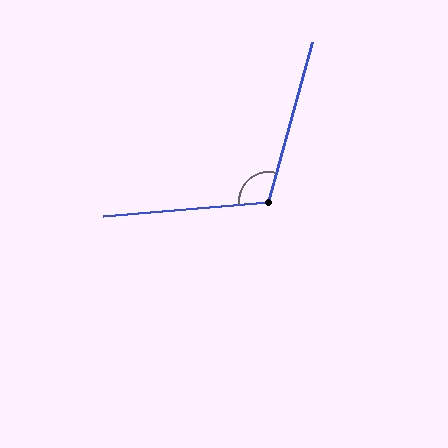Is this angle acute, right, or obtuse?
It is obtuse.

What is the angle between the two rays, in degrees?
Approximately 110 degrees.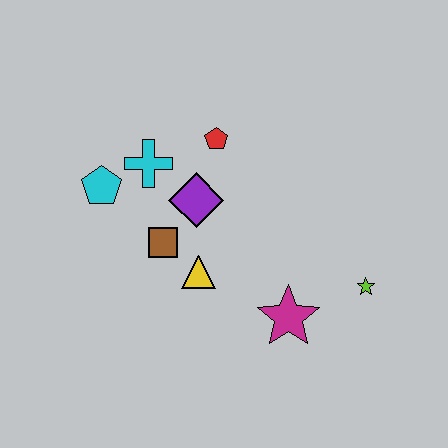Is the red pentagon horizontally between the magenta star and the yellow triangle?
Yes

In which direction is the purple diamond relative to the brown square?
The purple diamond is above the brown square.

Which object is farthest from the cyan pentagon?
The lime star is farthest from the cyan pentagon.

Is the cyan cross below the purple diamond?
No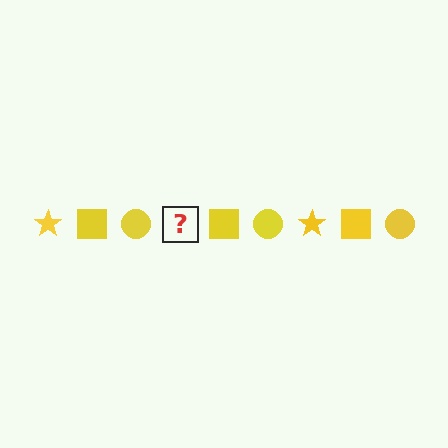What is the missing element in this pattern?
The missing element is a yellow star.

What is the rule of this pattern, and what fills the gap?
The rule is that the pattern cycles through star, square, circle shapes in yellow. The gap should be filled with a yellow star.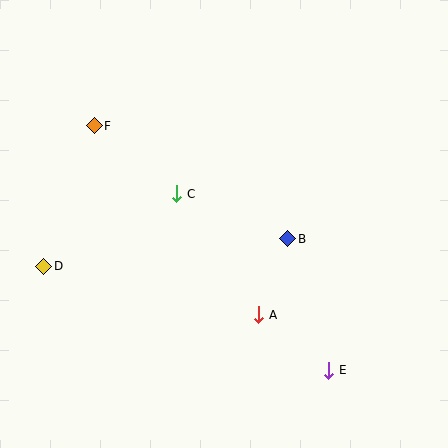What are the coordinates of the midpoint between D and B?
The midpoint between D and B is at (166, 253).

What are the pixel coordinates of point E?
Point E is at (329, 370).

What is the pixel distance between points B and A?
The distance between B and A is 81 pixels.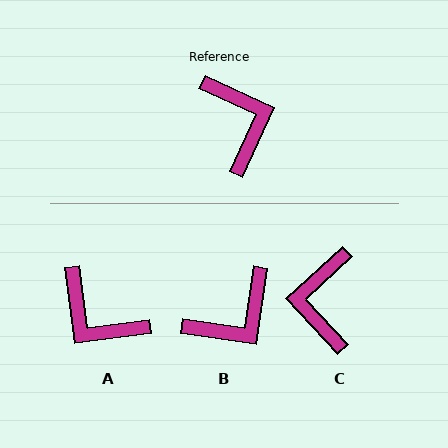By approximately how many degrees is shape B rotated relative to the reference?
Approximately 74 degrees clockwise.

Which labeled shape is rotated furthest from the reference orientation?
C, about 157 degrees away.